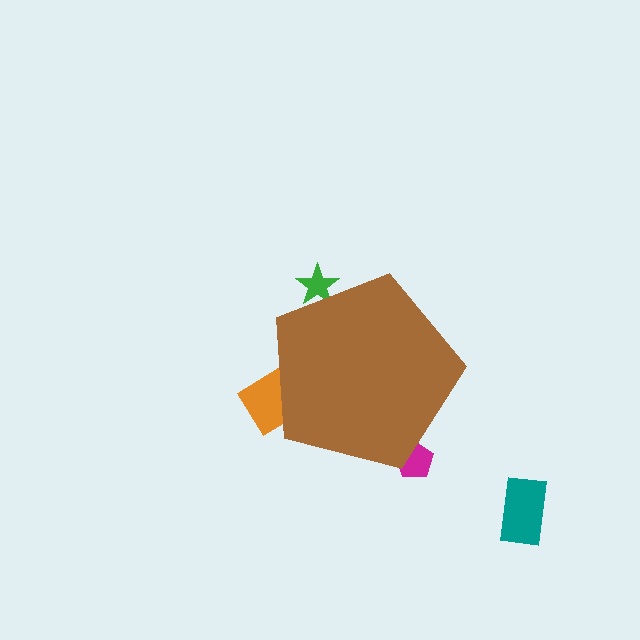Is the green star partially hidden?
Yes, the green star is partially hidden behind the brown pentagon.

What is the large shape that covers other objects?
A brown pentagon.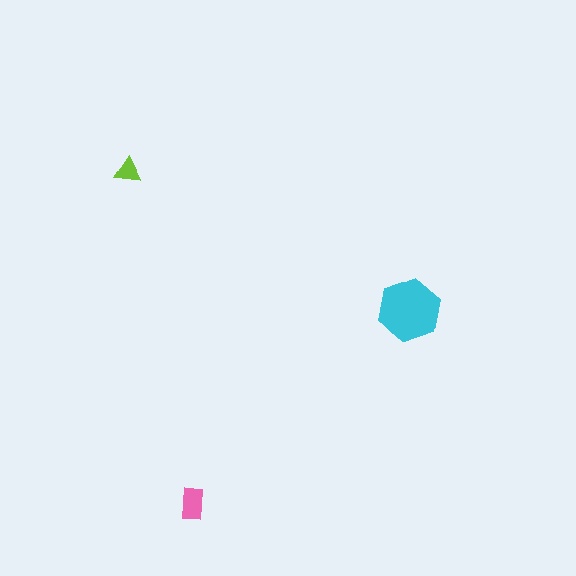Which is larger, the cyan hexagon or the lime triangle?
The cyan hexagon.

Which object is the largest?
The cyan hexagon.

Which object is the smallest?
The lime triangle.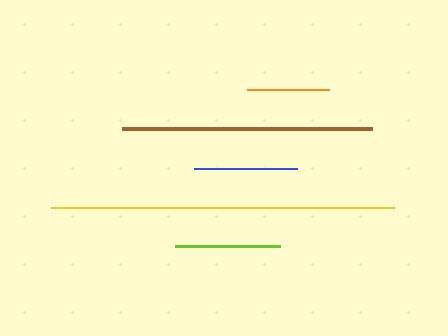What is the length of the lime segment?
The lime segment is approximately 105 pixels long.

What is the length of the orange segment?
The orange segment is approximately 82 pixels long.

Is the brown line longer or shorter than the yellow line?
The yellow line is longer than the brown line.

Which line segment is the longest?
The yellow line is the longest at approximately 343 pixels.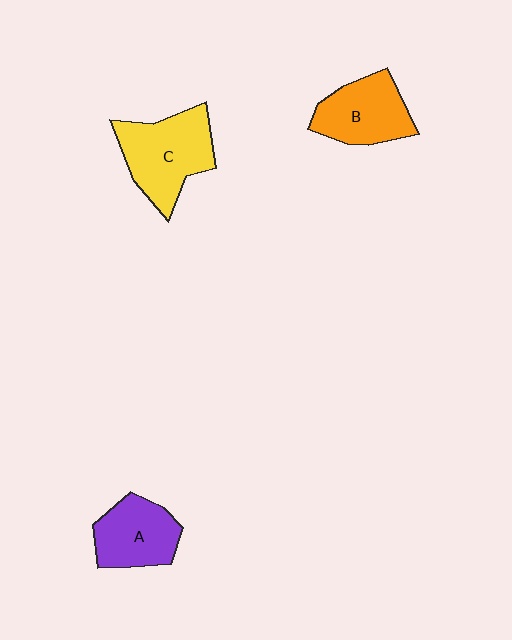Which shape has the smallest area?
Shape A (purple).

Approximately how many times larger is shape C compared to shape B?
Approximately 1.2 times.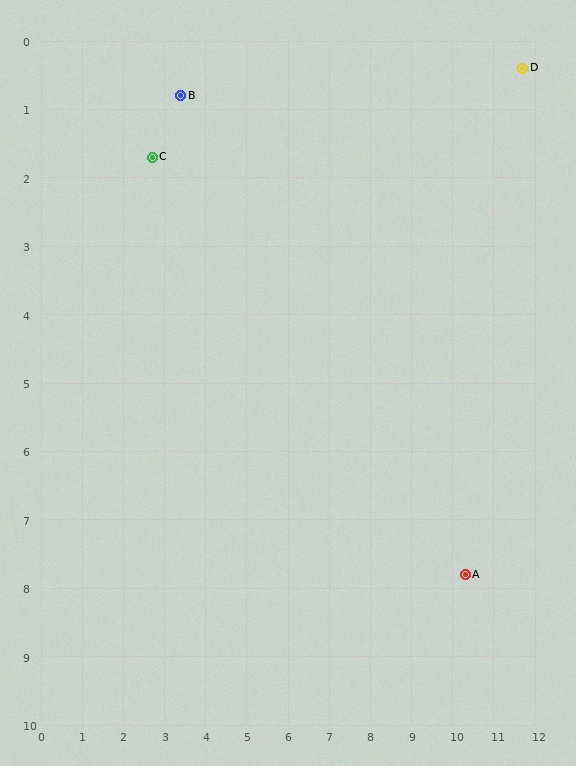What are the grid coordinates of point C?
Point C is at approximately (2.7, 1.7).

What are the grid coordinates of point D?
Point D is at approximately (11.7, 0.4).